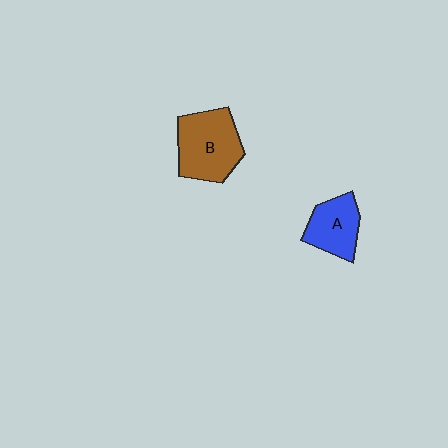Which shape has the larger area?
Shape B (brown).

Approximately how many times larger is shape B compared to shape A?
Approximately 1.5 times.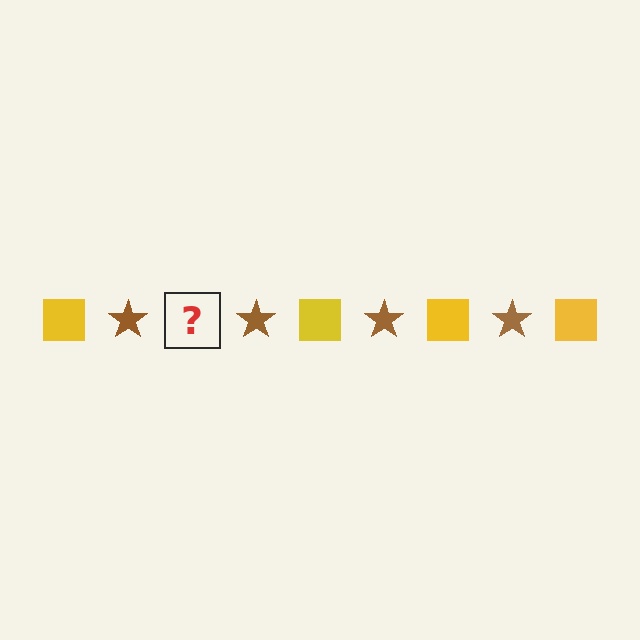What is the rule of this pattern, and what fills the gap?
The rule is that the pattern alternates between yellow square and brown star. The gap should be filled with a yellow square.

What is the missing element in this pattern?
The missing element is a yellow square.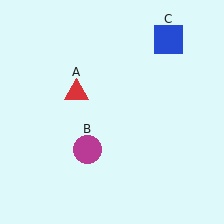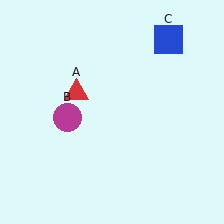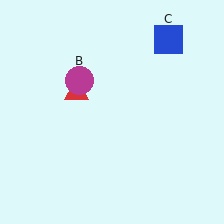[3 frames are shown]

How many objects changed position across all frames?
1 object changed position: magenta circle (object B).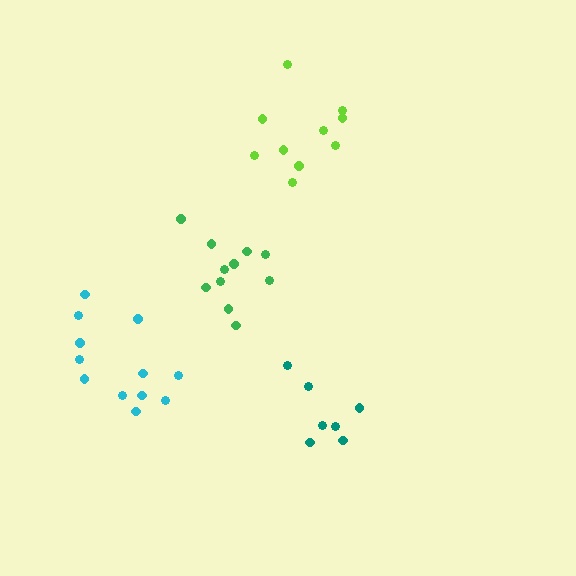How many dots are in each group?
Group 1: 10 dots, Group 2: 12 dots, Group 3: 7 dots, Group 4: 11 dots (40 total).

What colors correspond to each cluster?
The clusters are colored: lime, cyan, teal, green.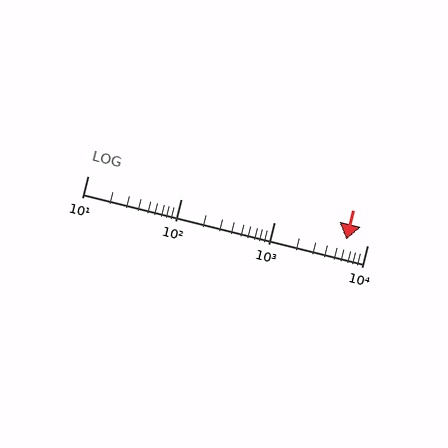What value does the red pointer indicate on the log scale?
The pointer indicates approximately 6000.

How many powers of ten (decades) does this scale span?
The scale spans 3 decades, from 10 to 10000.